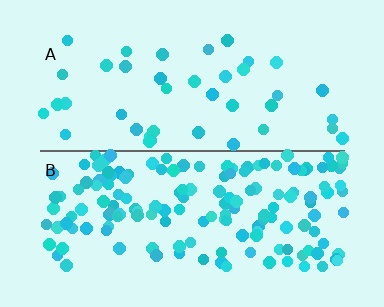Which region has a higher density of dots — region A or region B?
B (the bottom).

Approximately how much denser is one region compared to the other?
Approximately 3.7× — region B over region A.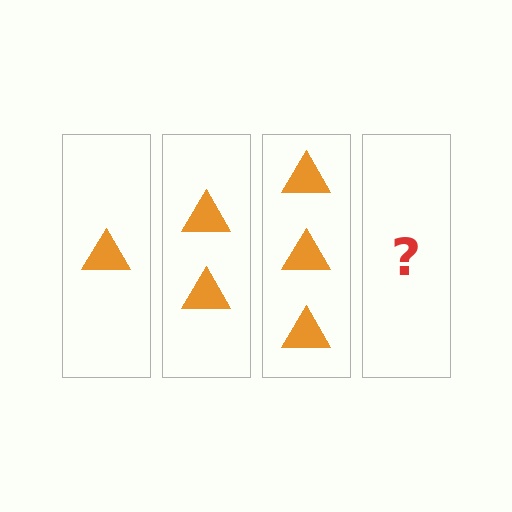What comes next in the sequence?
The next element should be 4 triangles.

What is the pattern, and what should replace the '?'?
The pattern is that each step adds one more triangle. The '?' should be 4 triangles.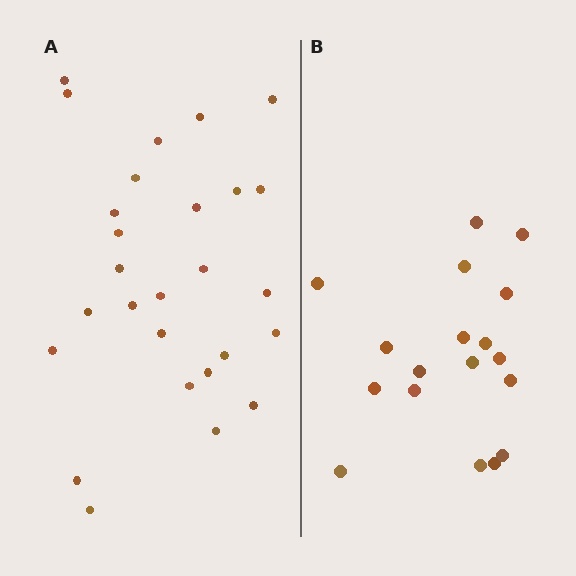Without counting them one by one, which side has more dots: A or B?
Region A (the left region) has more dots.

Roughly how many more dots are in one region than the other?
Region A has roughly 8 or so more dots than region B.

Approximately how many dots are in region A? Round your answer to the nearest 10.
About 30 dots. (The exact count is 27, which rounds to 30.)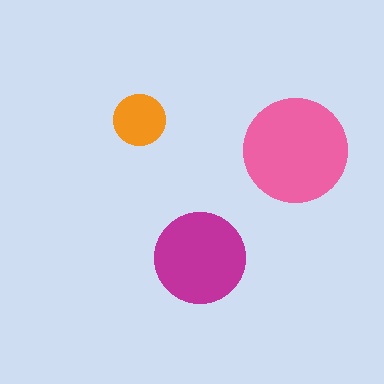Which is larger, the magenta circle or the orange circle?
The magenta one.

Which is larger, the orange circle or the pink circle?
The pink one.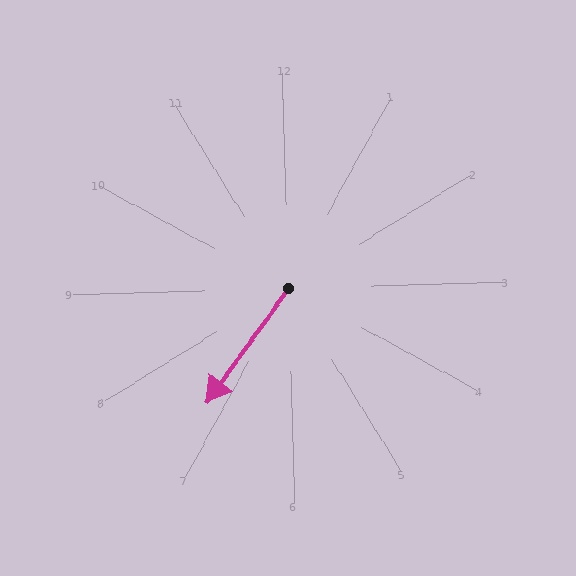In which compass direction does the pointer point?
Southwest.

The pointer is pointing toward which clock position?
Roughly 7 o'clock.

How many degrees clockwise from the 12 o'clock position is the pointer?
Approximately 217 degrees.